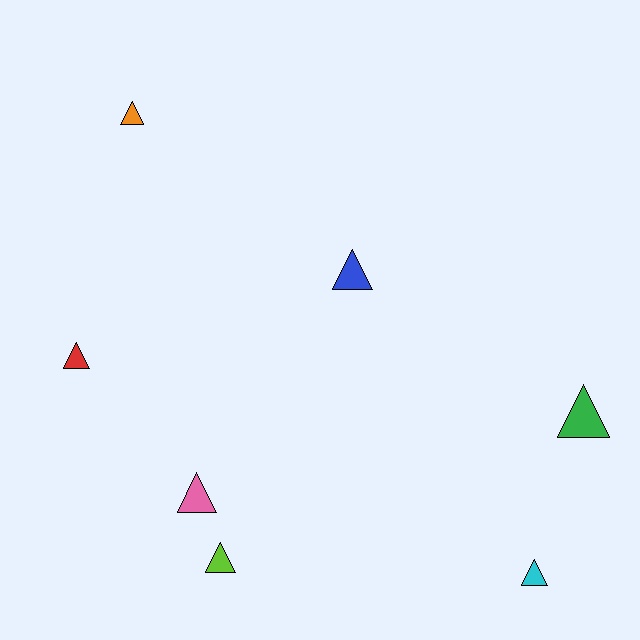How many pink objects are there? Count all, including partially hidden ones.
There is 1 pink object.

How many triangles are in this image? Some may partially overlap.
There are 7 triangles.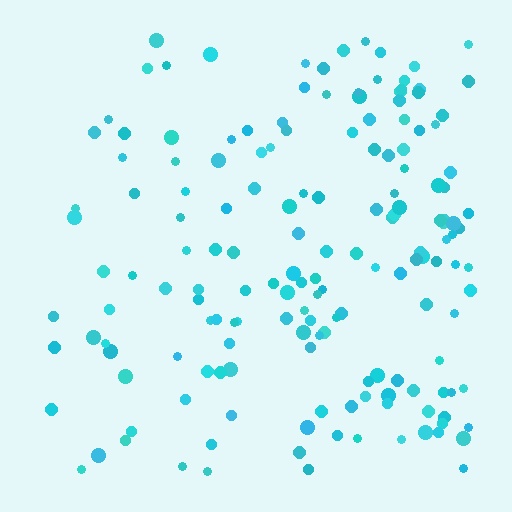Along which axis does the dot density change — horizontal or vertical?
Horizontal.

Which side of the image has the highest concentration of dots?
The right.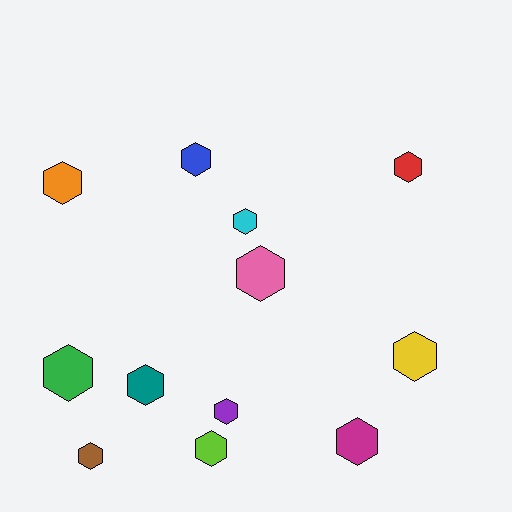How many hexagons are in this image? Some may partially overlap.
There are 12 hexagons.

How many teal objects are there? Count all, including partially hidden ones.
There is 1 teal object.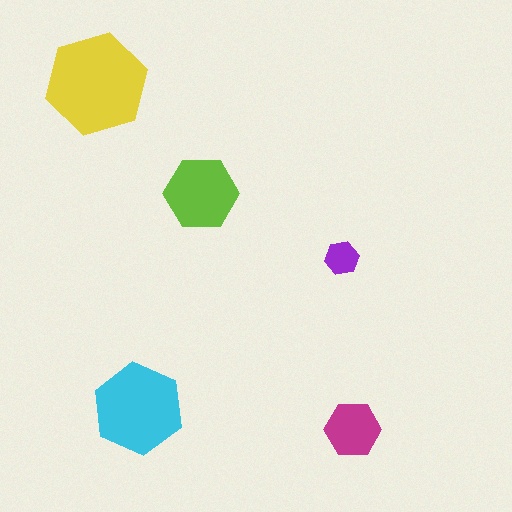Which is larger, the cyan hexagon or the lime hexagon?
The cyan one.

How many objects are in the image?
There are 5 objects in the image.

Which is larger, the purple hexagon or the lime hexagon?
The lime one.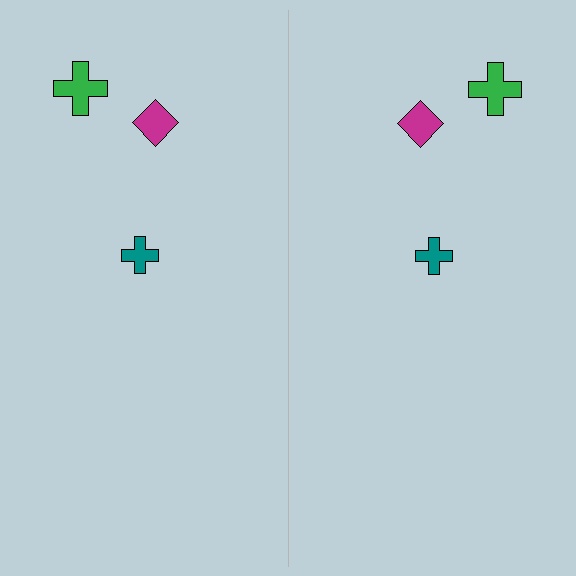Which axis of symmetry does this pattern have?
The pattern has a vertical axis of symmetry running through the center of the image.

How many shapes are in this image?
There are 6 shapes in this image.